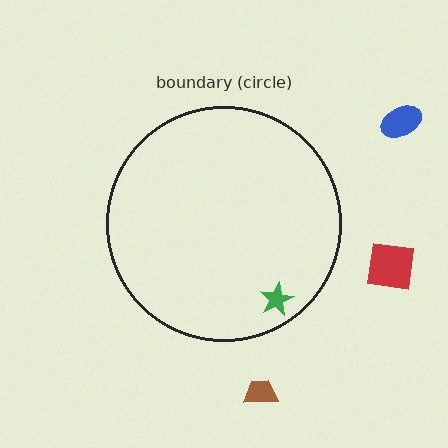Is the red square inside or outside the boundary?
Outside.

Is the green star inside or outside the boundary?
Inside.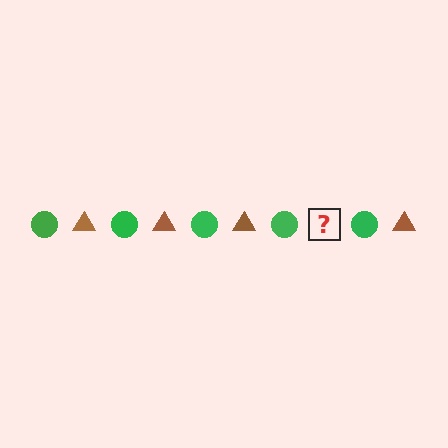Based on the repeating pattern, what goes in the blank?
The blank should be a brown triangle.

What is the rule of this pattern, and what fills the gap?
The rule is that the pattern alternates between green circle and brown triangle. The gap should be filled with a brown triangle.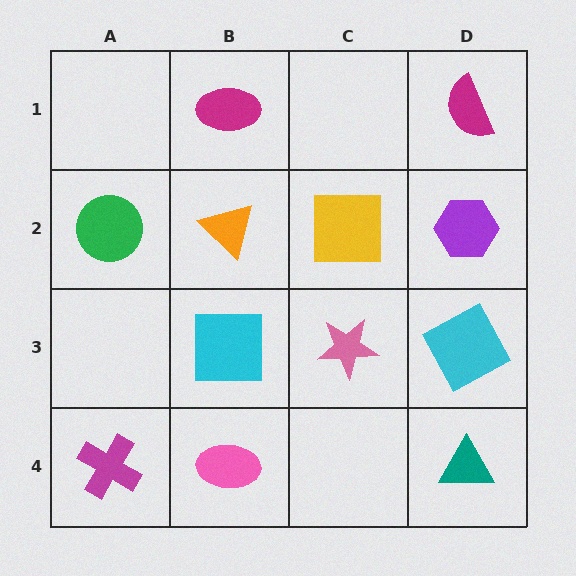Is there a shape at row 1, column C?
No, that cell is empty.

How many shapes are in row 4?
3 shapes.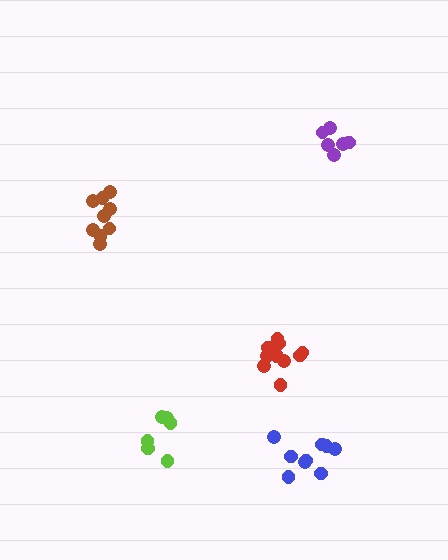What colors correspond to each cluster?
The clusters are colored: lime, red, brown, blue, purple.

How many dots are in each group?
Group 1: 6 dots, Group 2: 11 dots, Group 3: 9 dots, Group 4: 9 dots, Group 5: 6 dots (41 total).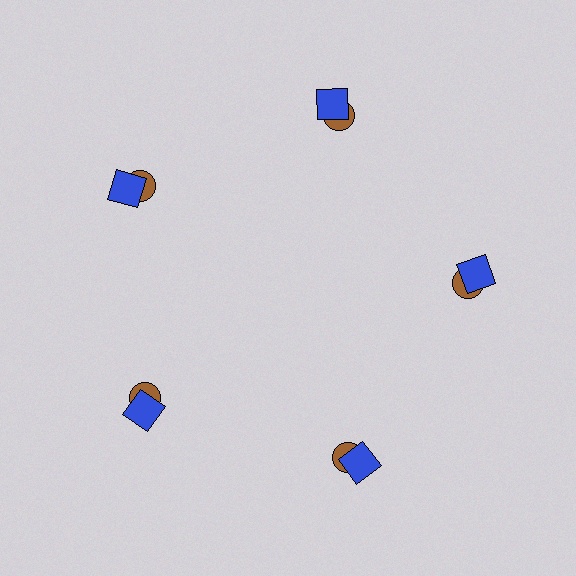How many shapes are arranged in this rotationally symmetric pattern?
There are 10 shapes, arranged in 5 groups of 2.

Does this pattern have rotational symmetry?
Yes, this pattern has 5-fold rotational symmetry. It looks the same after rotating 72 degrees around the center.